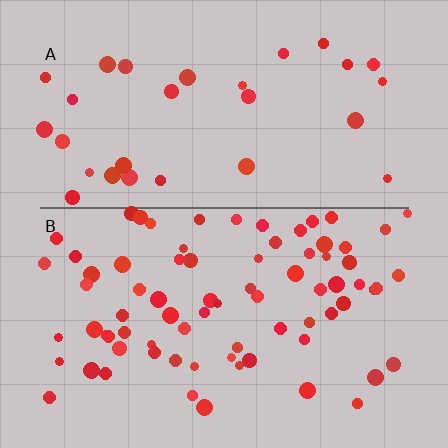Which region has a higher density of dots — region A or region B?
B (the bottom).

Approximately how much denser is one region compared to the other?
Approximately 2.5× — region B over region A.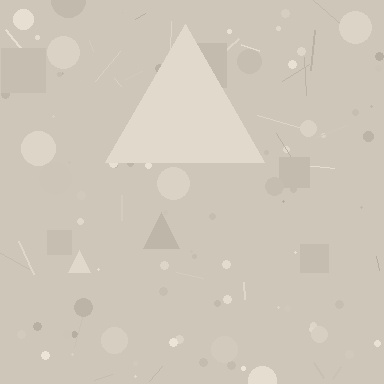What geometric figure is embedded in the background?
A triangle is embedded in the background.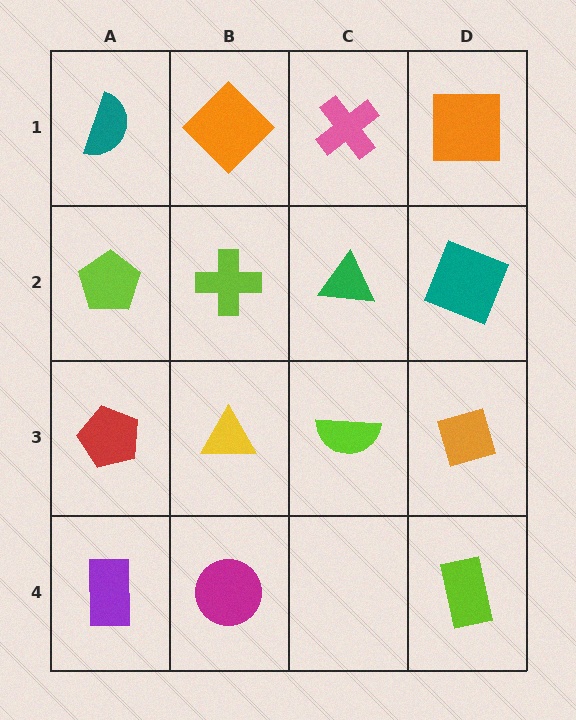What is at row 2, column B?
A lime cross.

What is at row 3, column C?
A lime semicircle.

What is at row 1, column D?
An orange square.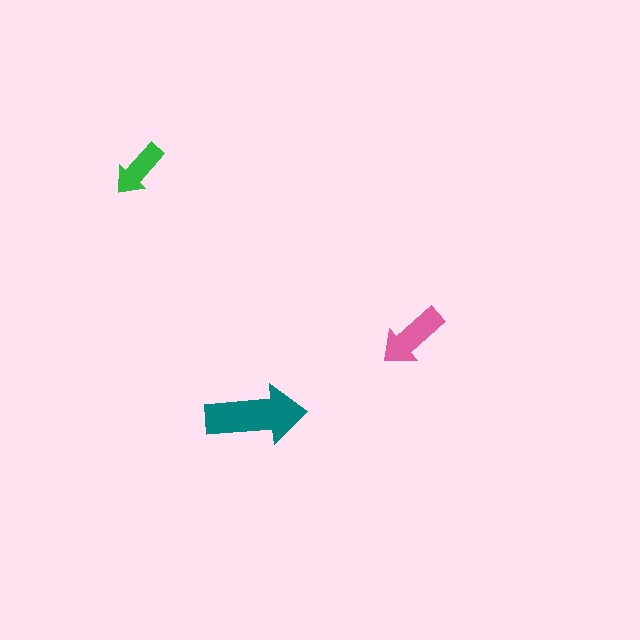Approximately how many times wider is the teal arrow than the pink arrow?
About 1.5 times wider.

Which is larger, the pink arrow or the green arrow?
The pink one.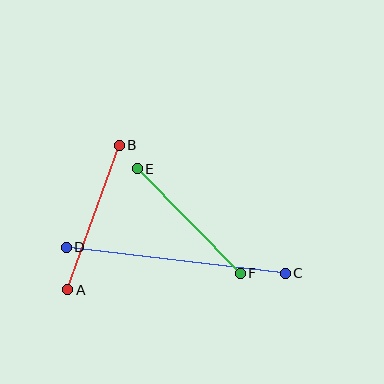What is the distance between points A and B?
The distance is approximately 153 pixels.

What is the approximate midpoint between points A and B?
The midpoint is at approximately (94, 217) pixels.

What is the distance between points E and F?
The distance is approximately 146 pixels.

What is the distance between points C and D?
The distance is approximately 221 pixels.